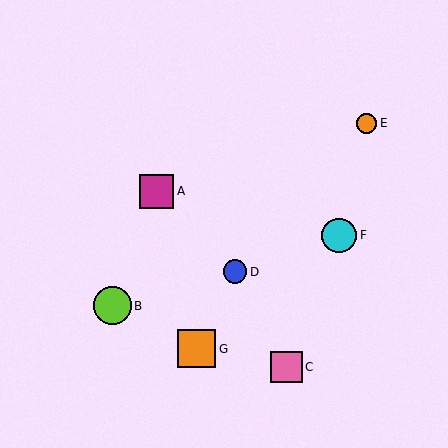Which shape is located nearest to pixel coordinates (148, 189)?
The magenta square (labeled A) at (157, 191) is nearest to that location.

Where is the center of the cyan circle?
The center of the cyan circle is at (339, 235).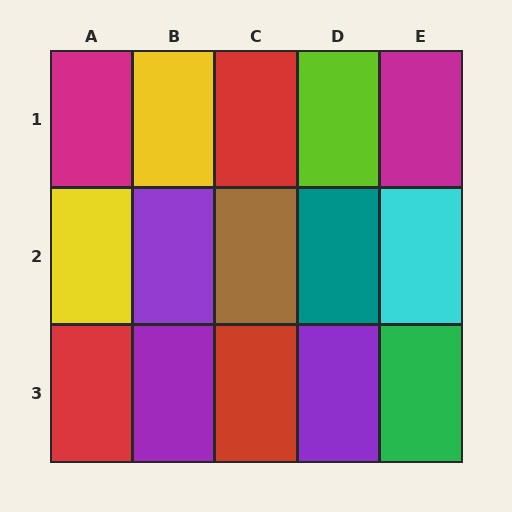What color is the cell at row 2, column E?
Cyan.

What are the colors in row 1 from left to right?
Magenta, yellow, red, lime, magenta.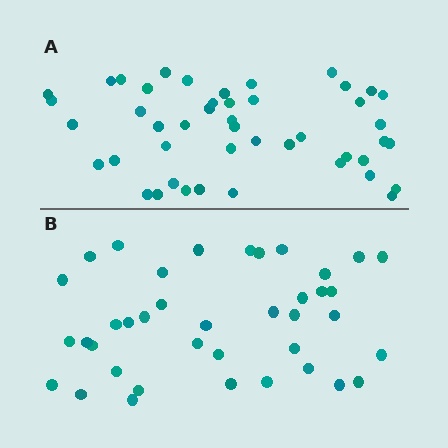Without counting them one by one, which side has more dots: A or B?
Region A (the top region) has more dots.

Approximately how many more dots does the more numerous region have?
Region A has roughly 8 or so more dots than region B.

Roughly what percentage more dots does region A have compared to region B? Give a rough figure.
About 20% more.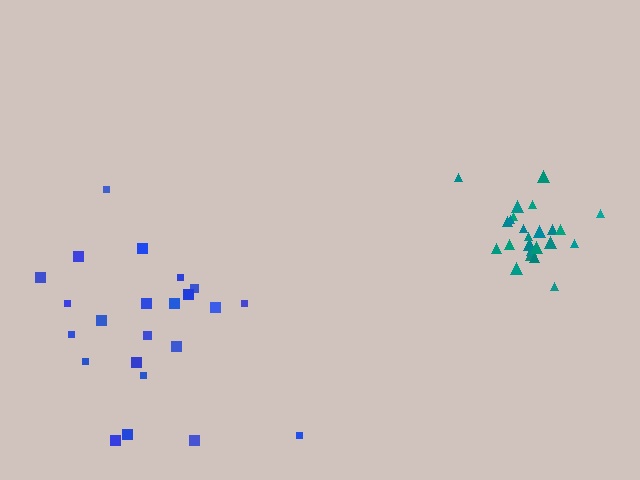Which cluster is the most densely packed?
Teal.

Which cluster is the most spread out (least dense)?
Blue.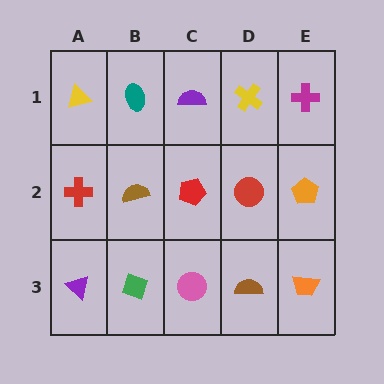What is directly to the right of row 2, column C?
A red circle.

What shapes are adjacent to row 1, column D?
A red circle (row 2, column D), a purple semicircle (row 1, column C), a magenta cross (row 1, column E).